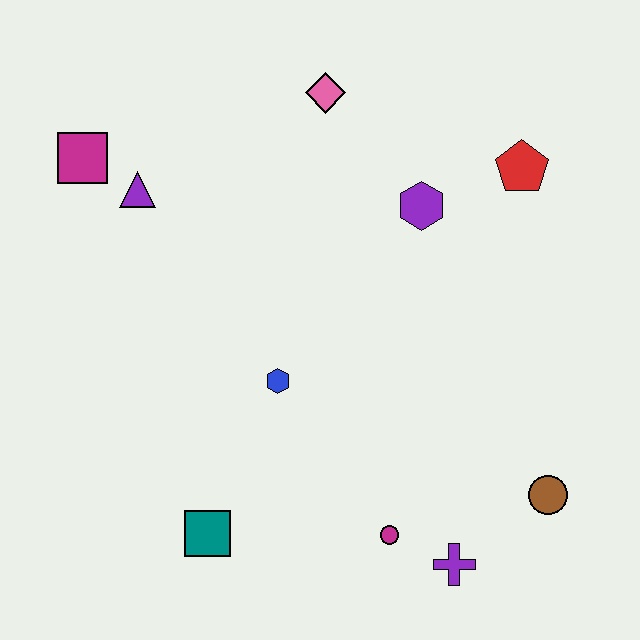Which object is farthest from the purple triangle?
The brown circle is farthest from the purple triangle.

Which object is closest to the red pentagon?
The purple hexagon is closest to the red pentagon.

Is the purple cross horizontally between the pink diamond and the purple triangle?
No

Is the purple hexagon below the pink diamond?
Yes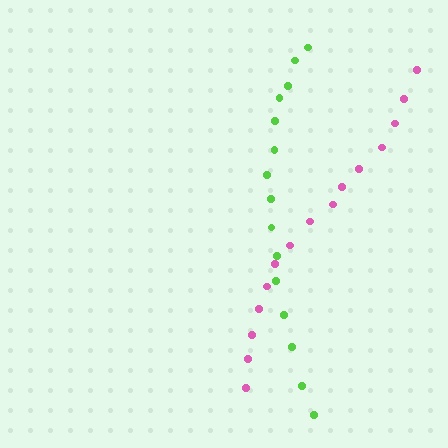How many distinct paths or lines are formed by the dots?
There are 2 distinct paths.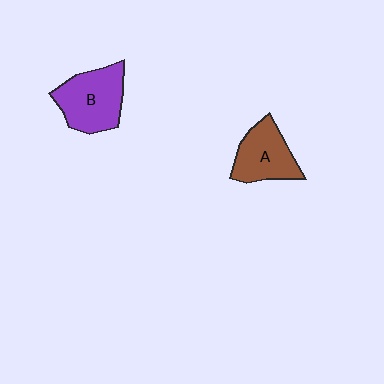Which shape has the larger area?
Shape B (purple).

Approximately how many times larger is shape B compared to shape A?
Approximately 1.2 times.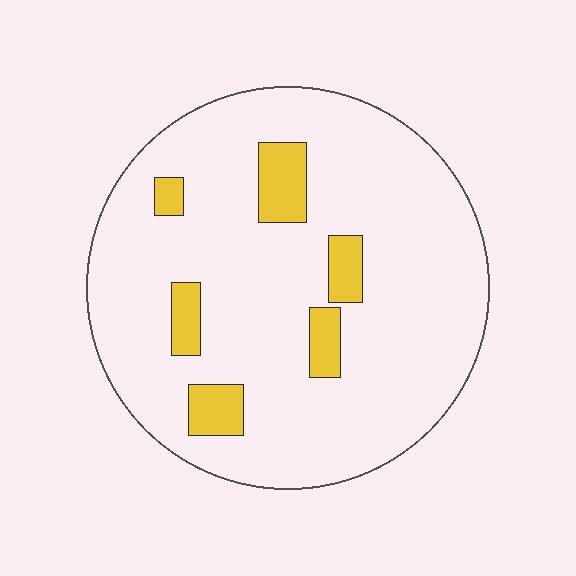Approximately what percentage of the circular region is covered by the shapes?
Approximately 10%.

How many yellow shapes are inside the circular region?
6.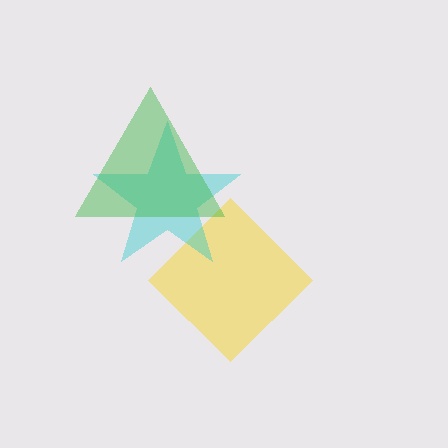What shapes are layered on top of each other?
The layered shapes are: a yellow diamond, a cyan star, a green triangle.